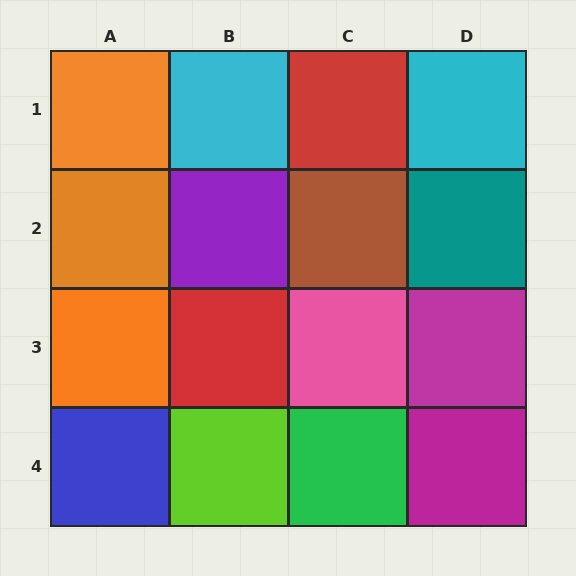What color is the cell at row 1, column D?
Cyan.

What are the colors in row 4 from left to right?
Blue, lime, green, magenta.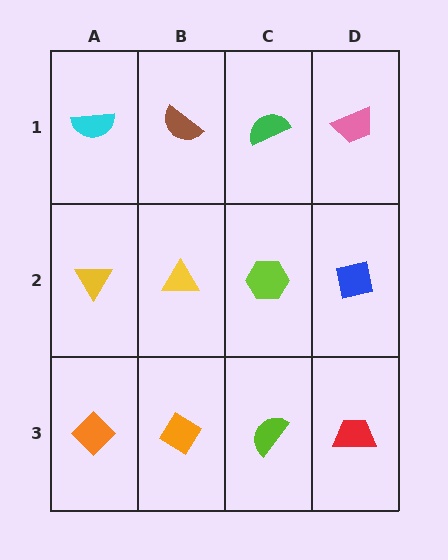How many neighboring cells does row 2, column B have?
4.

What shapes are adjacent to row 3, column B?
A yellow triangle (row 2, column B), an orange diamond (row 3, column A), a lime semicircle (row 3, column C).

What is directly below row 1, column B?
A yellow triangle.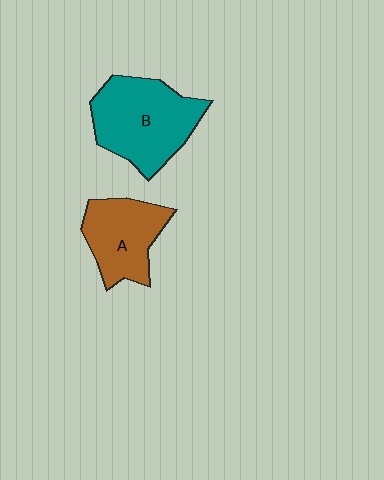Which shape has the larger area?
Shape B (teal).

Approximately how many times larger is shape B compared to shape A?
Approximately 1.4 times.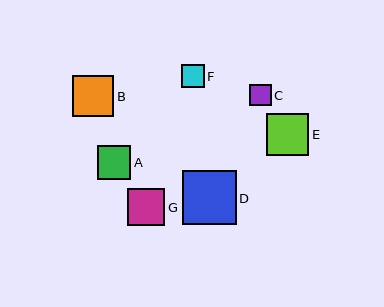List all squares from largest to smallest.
From largest to smallest: D, E, B, G, A, F, C.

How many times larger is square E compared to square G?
Square E is approximately 1.1 times the size of square G.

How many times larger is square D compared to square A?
Square D is approximately 1.6 times the size of square A.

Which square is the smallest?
Square C is the smallest with a size of approximately 22 pixels.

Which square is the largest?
Square D is the largest with a size of approximately 54 pixels.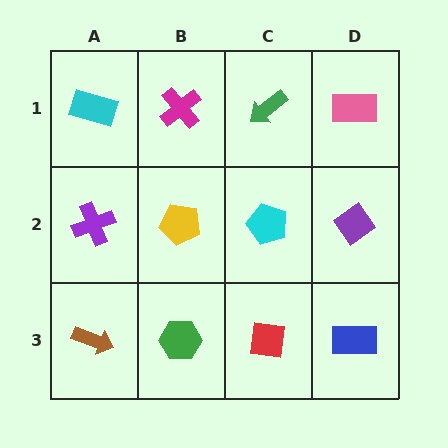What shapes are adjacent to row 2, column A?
A cyan rectangle (row 1, column A), a brown arrow (row 3, column A), a yellow pentagon (row 2, column B).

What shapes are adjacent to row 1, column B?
A yellow pentagon (row 2, column B), a cyan rectangle (row 1, column A), a green arrow (row 1, column C).